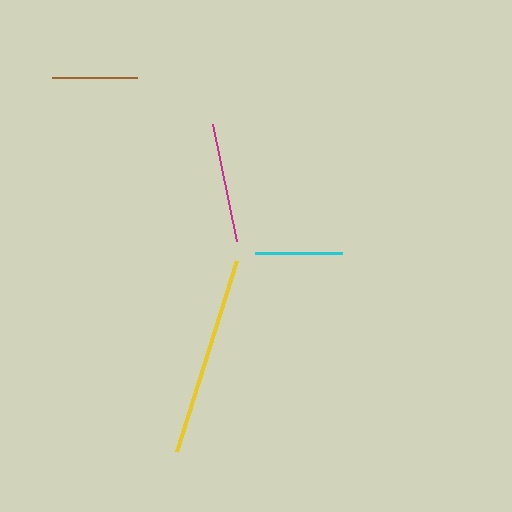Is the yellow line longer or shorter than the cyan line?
The yellow line is longer than the cyan line.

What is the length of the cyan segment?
The cyan segment is approximately 87 pixels long.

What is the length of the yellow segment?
The yellow segment is approximately 200 pixels long.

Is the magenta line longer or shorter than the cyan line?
The magenta line is longer than the cyan line.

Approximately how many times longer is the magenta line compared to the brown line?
The magenta line is approximately 1.4 times the length of the brown line.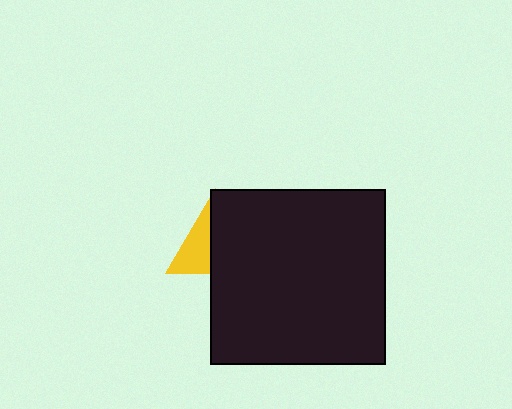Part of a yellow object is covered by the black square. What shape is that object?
It is a triangle.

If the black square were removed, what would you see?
You would see the complete yellow triangle.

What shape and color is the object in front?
The object in front is a black square.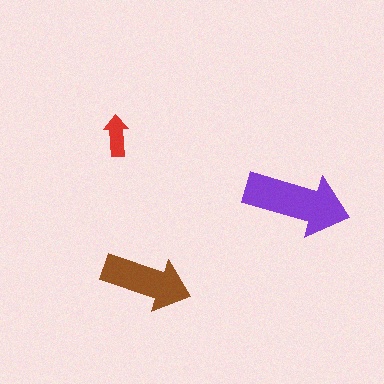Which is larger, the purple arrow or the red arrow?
The purple one.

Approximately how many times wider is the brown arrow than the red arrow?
About 2 times wider.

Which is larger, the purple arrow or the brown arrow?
The purple one.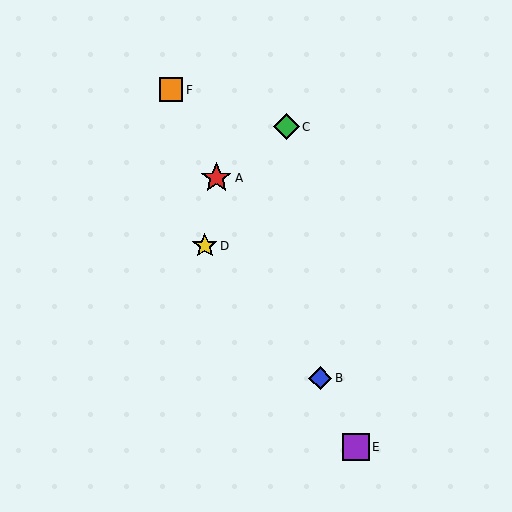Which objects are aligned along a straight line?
Objects A, B, E, F are aligned along a straight line.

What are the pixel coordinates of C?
Object C is at (286, 127).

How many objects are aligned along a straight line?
4 objects (A, B, E, F) are aligned along a straight line.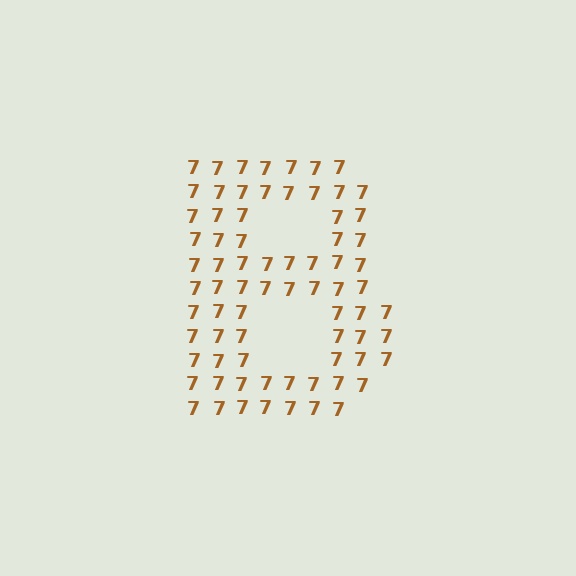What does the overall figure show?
The overall figure shows the letter B.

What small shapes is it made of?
It is made of small digit 7's.